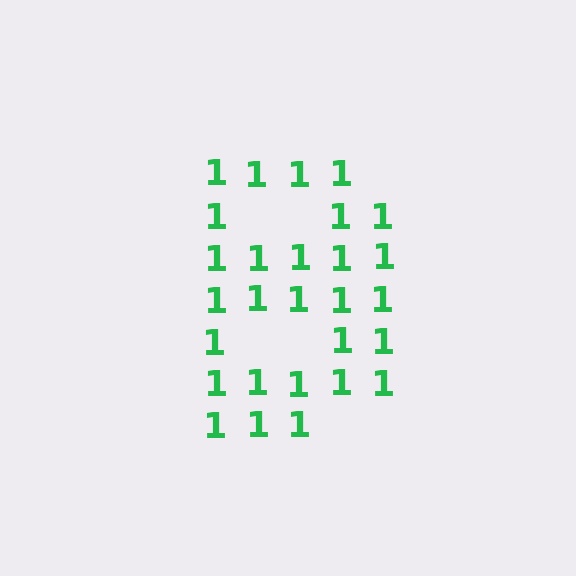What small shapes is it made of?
It is made of small digit 1's.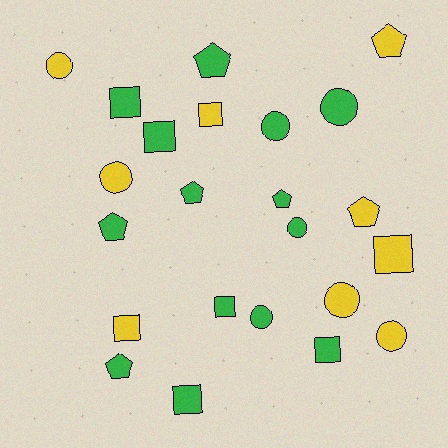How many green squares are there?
There are 5 green squares.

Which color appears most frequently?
Green, with 14 objects.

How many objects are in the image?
There are 23 objects.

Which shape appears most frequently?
Square, with 8 objects.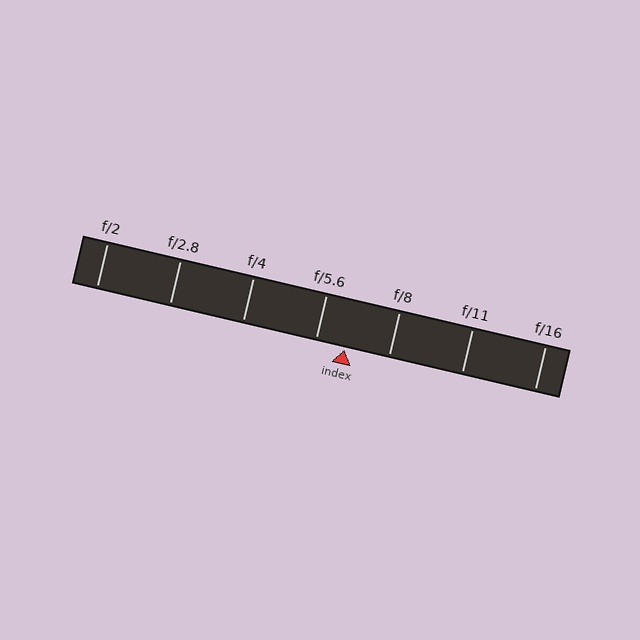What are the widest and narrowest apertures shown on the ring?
The widest aperture shown is f/2 and the narrowest is f/16.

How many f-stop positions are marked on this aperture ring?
There are 7 f-stop positions marked.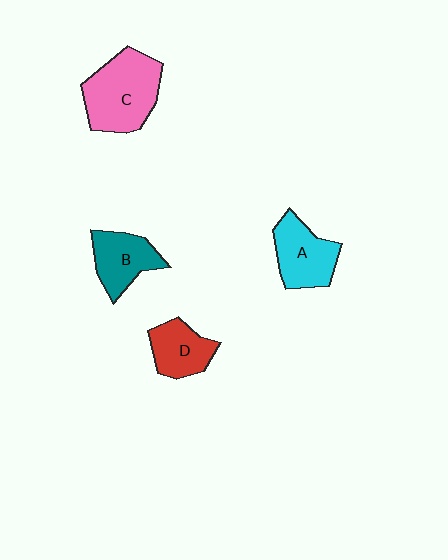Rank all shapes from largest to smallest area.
From largest to smallest: C (pink), A (cyan), B (teal), D (red).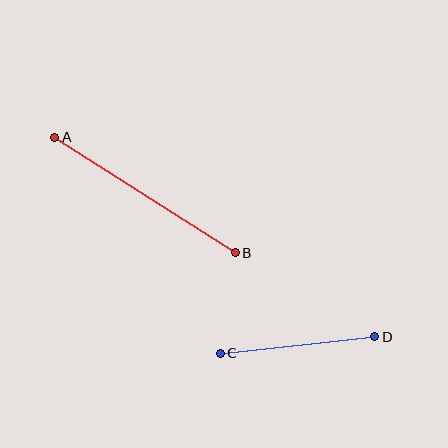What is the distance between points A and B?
The distance is approximately 214 pixels.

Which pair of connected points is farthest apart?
Points A and B are farthest apart.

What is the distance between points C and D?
The distance is approximately 155 pixels.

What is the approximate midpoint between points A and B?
The midpoint is at approximately (145, 195) pixels.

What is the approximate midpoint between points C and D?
The midpoint is at approximately (298, 345) pixels.